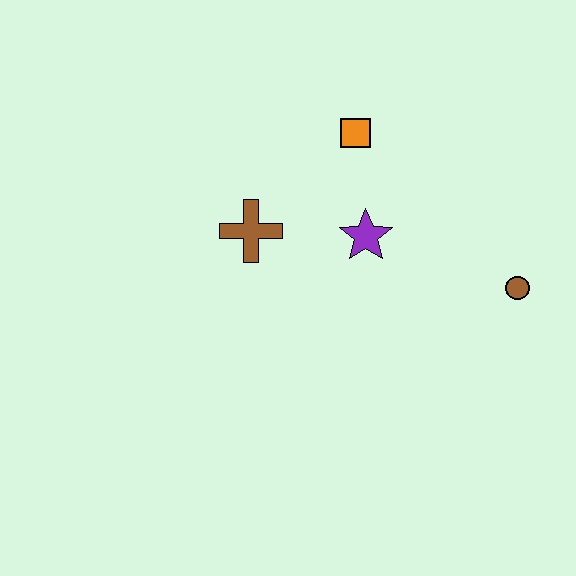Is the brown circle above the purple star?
No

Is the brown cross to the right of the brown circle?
No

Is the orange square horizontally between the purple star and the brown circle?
No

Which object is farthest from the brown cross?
The brown circle is farthest from the brown cross.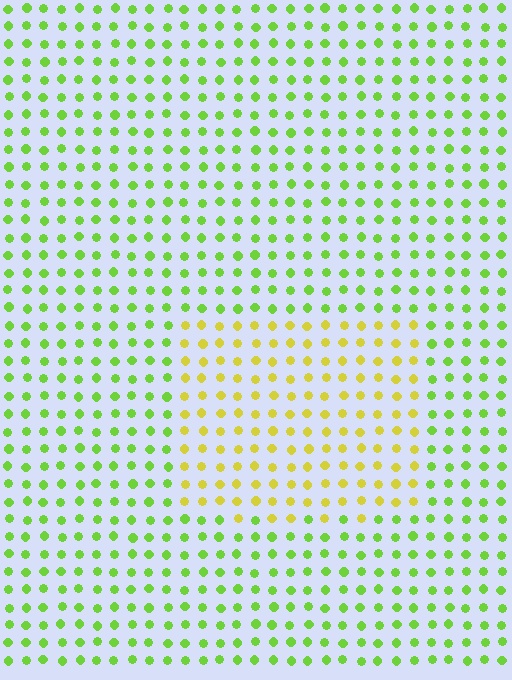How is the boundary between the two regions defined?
The boundary is defined purely by a slight shift in hue (about 41 degrees). Spacing, size, and orientation are identical on both sides.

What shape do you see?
I see a rectangle.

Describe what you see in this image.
The image is filled with small lime elements in a uniform arrangement. A rectangle-shaped region is visible where the elements are tinted to a slightly different hue, forming a subtle color boundary.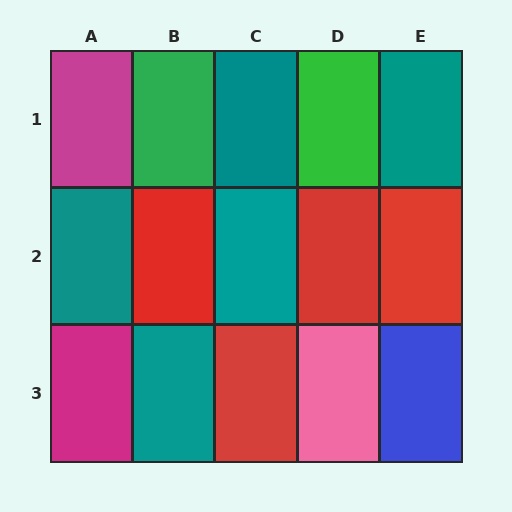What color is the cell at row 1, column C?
Teal.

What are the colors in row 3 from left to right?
Magenta, teal, red, pink, blue.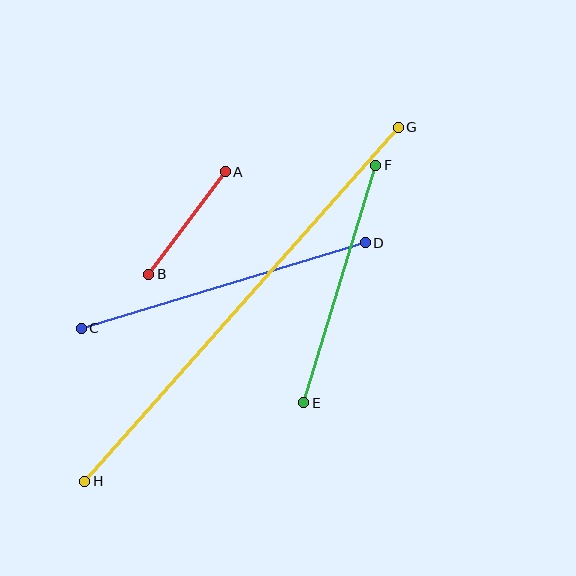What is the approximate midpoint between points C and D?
The midpoint is at approximately (223, 286) pixels.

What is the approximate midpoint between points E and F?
The midpoint is at approximately (340, 284) pixels.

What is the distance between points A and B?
The distance is approximately 128 pixels.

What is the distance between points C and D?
The distance is approximately 297 pixels.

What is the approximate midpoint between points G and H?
The midpoint is at approximately (242, 304) pixels.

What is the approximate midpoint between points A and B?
The midpoint is at approximately (187, 223) pixels.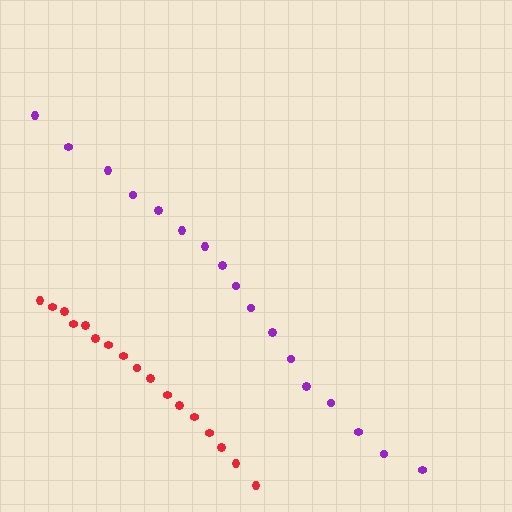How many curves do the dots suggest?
There are 2 distinct paths.